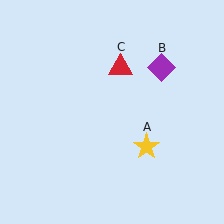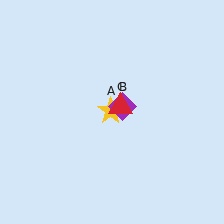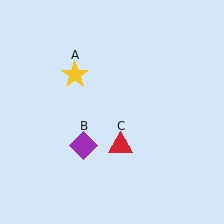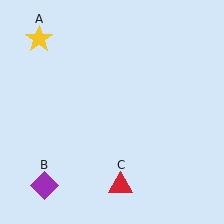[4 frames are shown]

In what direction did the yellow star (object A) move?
The yellow star (object A) moved up and to the left.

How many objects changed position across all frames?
3 objects changed position: yellow star (object A), purple diamond (object B), red triangle (object C).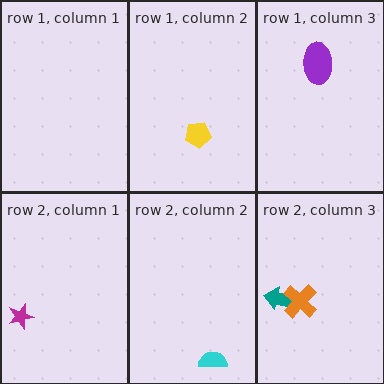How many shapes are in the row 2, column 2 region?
1.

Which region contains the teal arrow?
The row 2, column 3 region.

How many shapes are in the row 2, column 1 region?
1.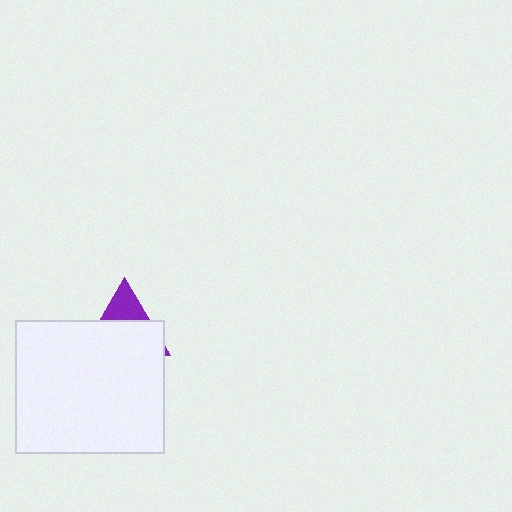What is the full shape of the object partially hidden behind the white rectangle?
The partially hidden object is a purple triangle.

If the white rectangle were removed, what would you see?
You would see the complete purple triangle.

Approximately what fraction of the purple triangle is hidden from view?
Roughly 70% of the purple triangle is hidden behind the white rectangle.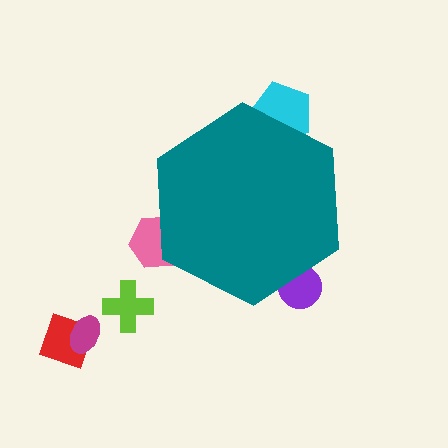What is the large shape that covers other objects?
A teal hexagon.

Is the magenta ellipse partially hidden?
No, the magenta ellipse is fully visible.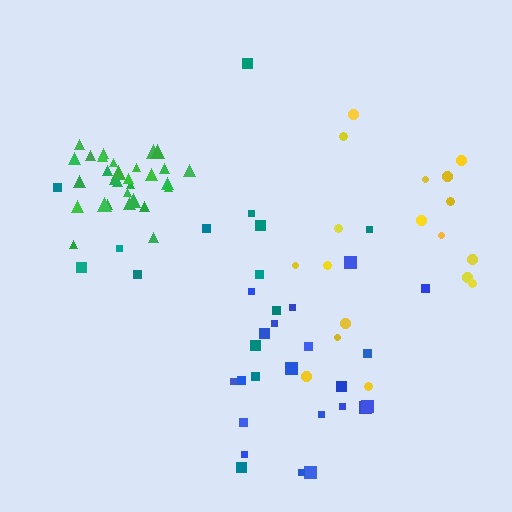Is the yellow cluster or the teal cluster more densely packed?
Yellow.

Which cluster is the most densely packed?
Green.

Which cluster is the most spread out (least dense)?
Teal.